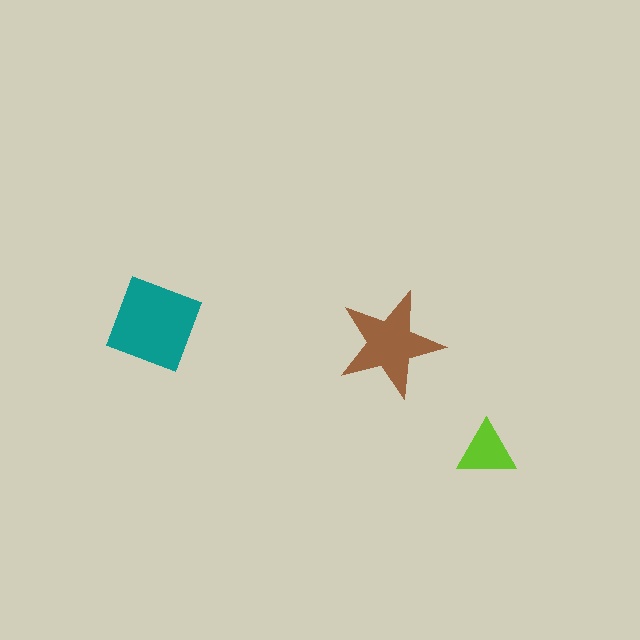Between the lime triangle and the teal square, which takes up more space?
The teal square.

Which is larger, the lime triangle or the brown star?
The brown star.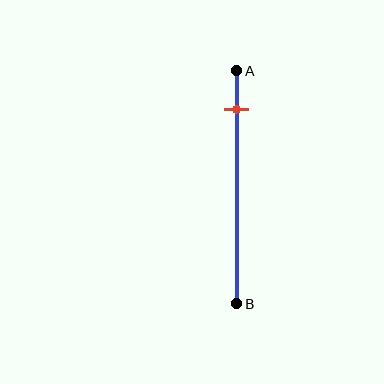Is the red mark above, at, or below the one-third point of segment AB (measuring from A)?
The red mark is above the one-third point of segment AB.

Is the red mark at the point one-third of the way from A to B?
No, the mark is at about 15% from A, not at the 33% one-third point.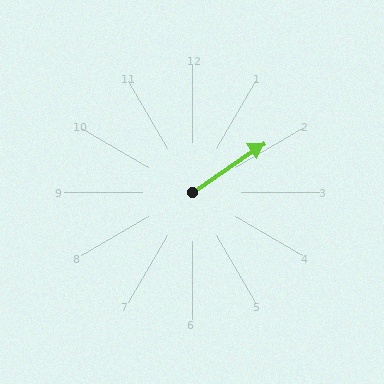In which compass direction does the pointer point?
Northeast.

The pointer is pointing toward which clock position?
Roughly 2 o'clock.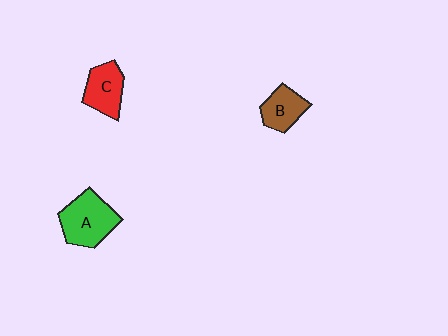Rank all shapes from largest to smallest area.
From largest to smallest: A (green), C (red), B (brown).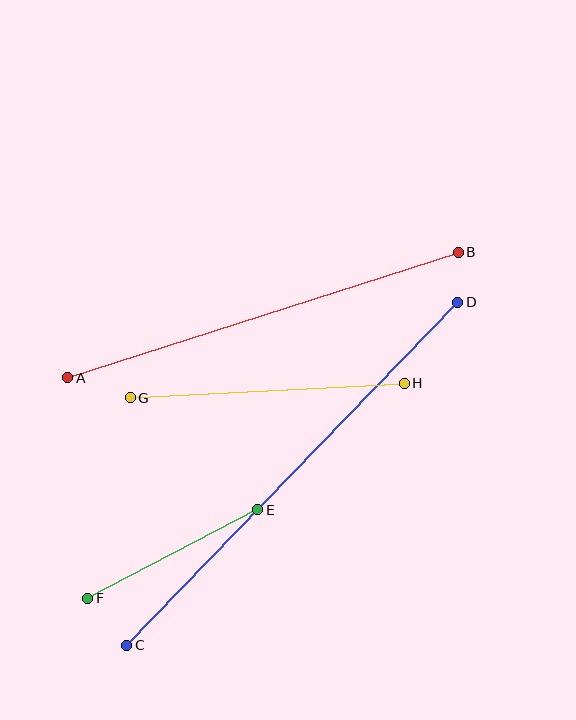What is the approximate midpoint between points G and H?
The midpoint is at approximately (267, 390) pixels.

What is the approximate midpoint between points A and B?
The midpoint is at approximately (263, 315) pixels.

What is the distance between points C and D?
The distance is approximately 477 pixels.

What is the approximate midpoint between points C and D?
The midpoint is at approximately (292, 474) pixels.